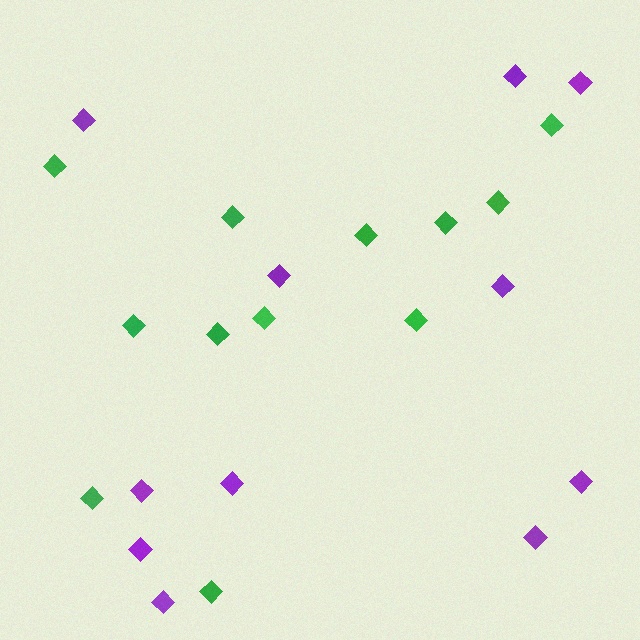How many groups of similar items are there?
There are 2 groups: one group of green diamonds (12) and one group of purple diamonds (11).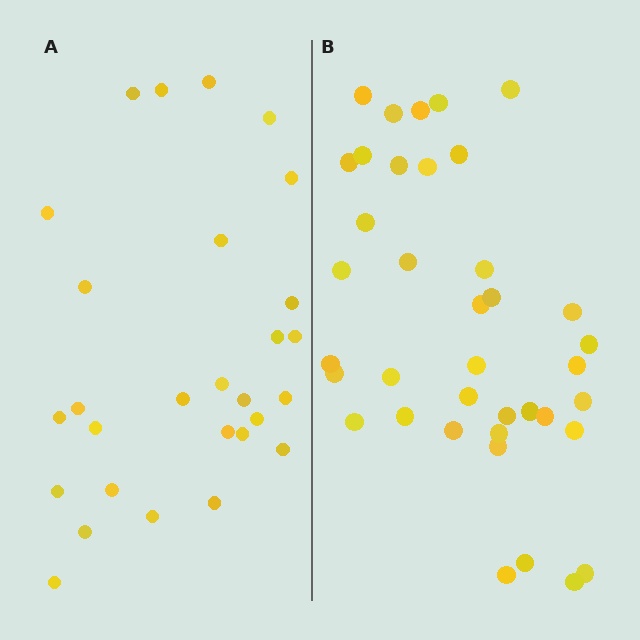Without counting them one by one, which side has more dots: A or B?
Region B (the right region) has more dots.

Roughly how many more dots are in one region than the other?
Region B has roughly 10 or so more dots than region A.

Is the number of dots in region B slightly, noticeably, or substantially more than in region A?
Region B has noticeably more, but not dramatically so. The ratio is roughly 1.4 to 1.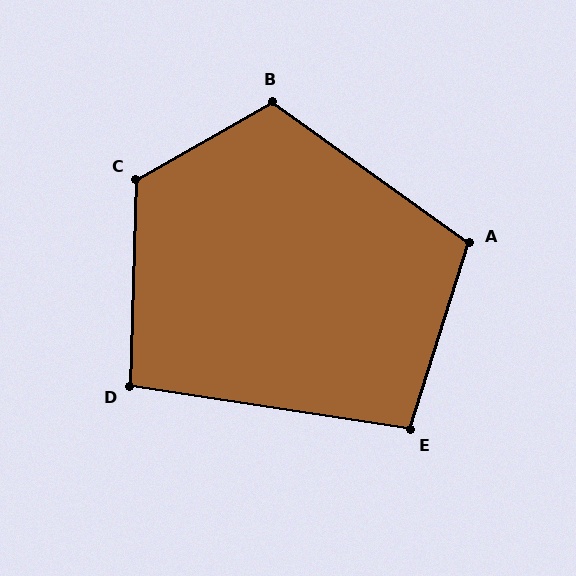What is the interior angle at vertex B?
Approximately 115 degrees (obtuse).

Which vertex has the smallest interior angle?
D, at approximately 97 degrees.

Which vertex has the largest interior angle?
C, at approximately 122 degrees.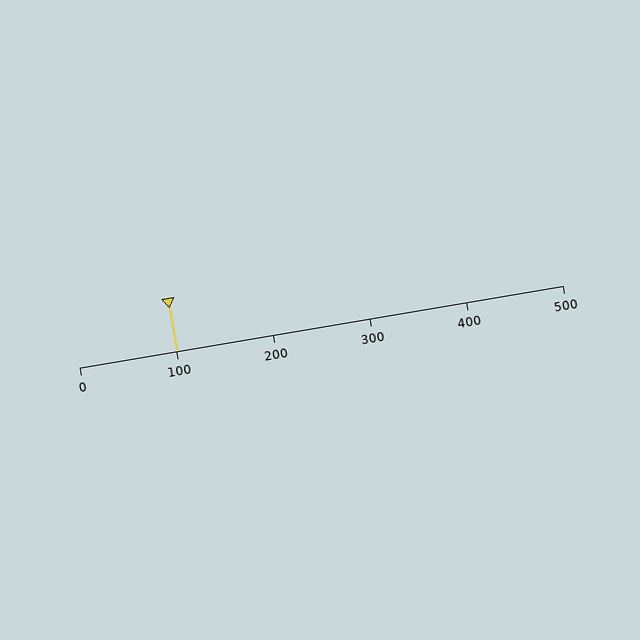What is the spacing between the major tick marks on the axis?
The major ticks are spaced 100 apart.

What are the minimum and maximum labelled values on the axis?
The axis runs from 0 to 500.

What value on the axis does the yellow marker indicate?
The marker indicates approximately 100.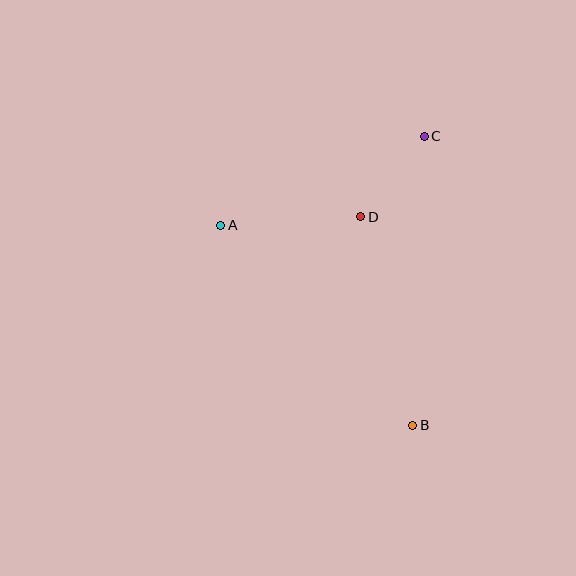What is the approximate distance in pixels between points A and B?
The distance between A and B is approximately 277 pixels.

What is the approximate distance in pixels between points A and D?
The distance between A and D is approximately 141 pixels.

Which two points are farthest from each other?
Points B and C are farthest from each other.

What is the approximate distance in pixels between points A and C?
The distance between A and C is approximately 222 pixels.